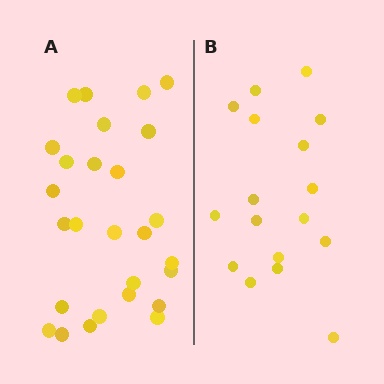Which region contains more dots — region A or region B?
Region A (the left region) has more dots.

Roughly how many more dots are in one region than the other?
Region A has roughly 10 or so more dots than region B.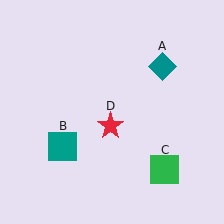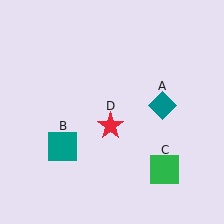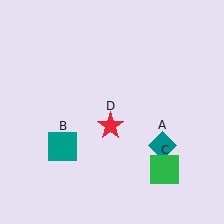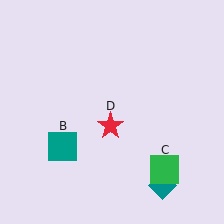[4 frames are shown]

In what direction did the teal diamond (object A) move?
The teal diamond (object A) moved down.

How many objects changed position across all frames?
1 object changed position: teal diamond (object A).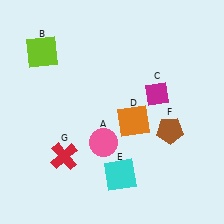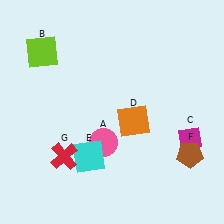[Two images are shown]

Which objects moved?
The objects that moved are: the magenta diamond (C), the cyan square (E), the brown pentagon (F).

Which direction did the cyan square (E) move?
The cyan square (E) moved left.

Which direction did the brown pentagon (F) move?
The brown pentagon (F) moved down.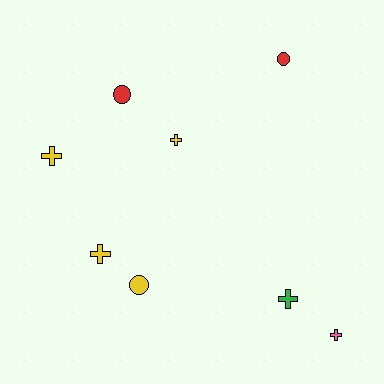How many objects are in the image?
There are 8 objects.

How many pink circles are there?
There are no pink circles.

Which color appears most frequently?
Yellow, with 4 objects.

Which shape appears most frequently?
Cross, with 5 objects.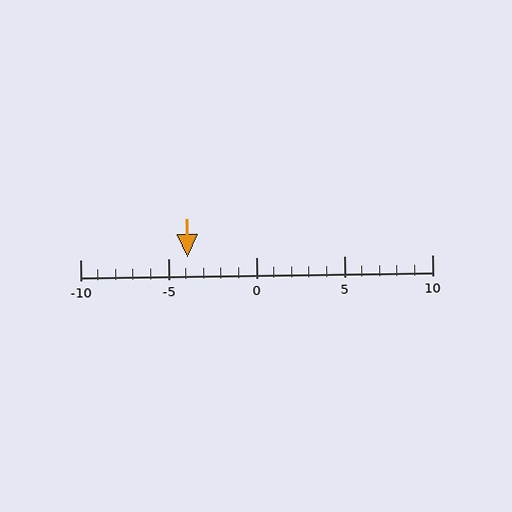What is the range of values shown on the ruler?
The ruler shows values from -10 to 10.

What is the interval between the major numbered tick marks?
The major tick marks are spaced 5 units apart.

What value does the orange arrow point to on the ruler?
The orange arrow points to approximately -4.